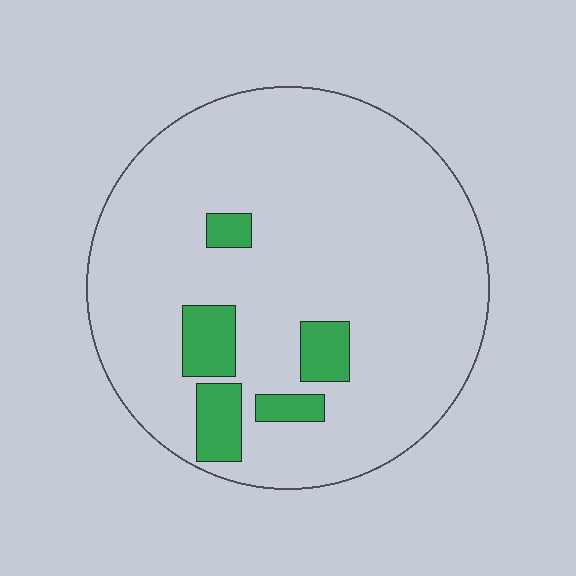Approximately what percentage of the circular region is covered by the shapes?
Approximately 10%.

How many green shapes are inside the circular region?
5.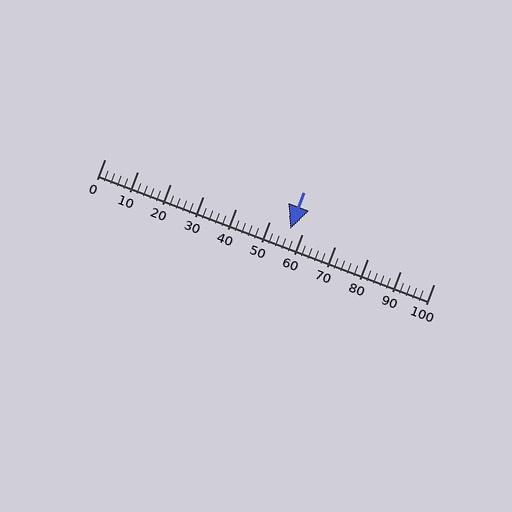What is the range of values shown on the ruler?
The ruler shows values from 0 to 100.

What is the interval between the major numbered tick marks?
The major tick marks are spaced 10 units apart.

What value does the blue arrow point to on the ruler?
The blue arrow points to approximately 56.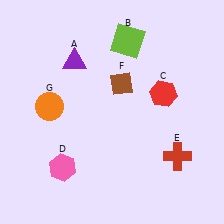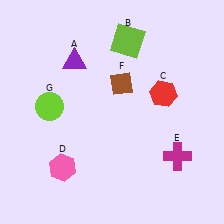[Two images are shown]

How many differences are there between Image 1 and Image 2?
There are 2 differences between the two images.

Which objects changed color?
E changed from red to magenta. G changed from orange to lime.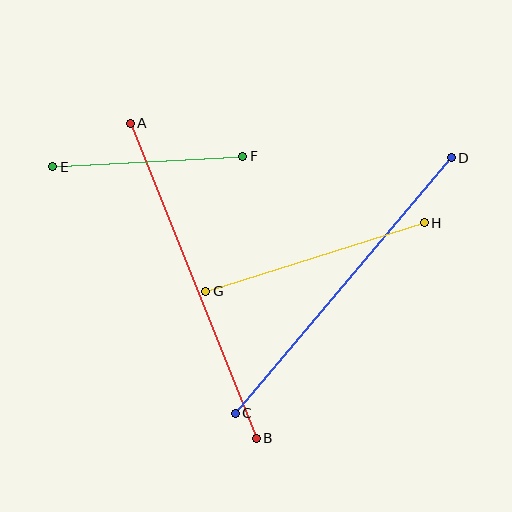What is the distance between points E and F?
The distance is approximately 190 pixels.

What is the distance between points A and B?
The distance is approximately 339 pixels.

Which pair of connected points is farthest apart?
Points A and B are farthest apart.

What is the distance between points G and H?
The distance is approximately 229 pixels.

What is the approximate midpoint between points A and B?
The midpoint is at approximately (193, 281) pixels.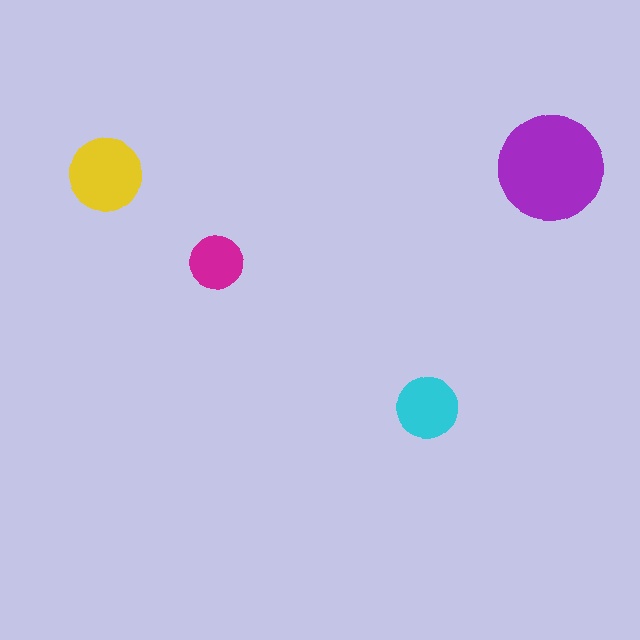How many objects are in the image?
There are 4 objects in the image.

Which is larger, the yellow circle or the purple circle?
The purple one.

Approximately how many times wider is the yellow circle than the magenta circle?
About 1.5 times wider.